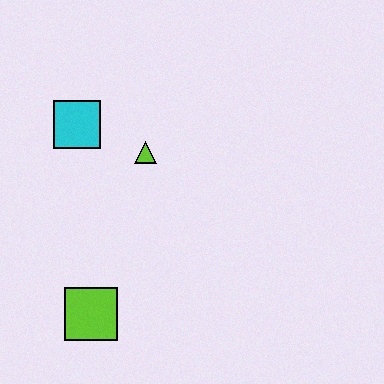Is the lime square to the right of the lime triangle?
No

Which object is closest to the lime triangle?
The cyan square is closest to the lime triangle.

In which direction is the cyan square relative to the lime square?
The cyan square is above the lime square.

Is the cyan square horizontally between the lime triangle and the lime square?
No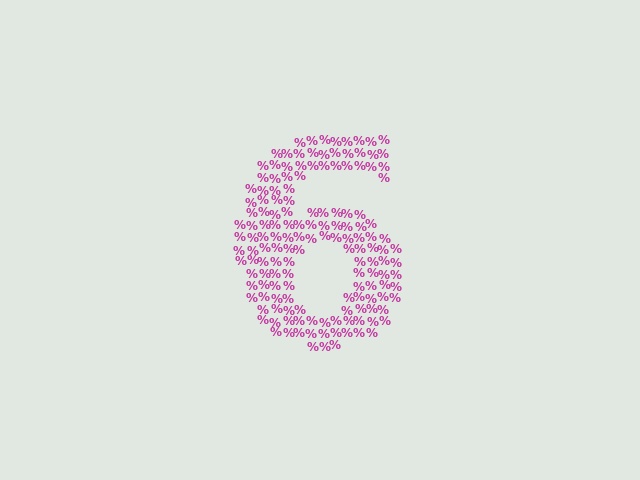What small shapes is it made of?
It is made of small percent signs.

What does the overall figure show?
The overall figure shows the digit 6.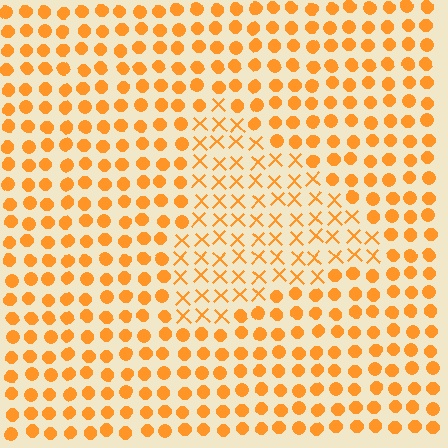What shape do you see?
I see a triangle.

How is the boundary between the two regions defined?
The boundary is defined by a change in element shape: X marks inside vs. circles outside. All elements share the same color and spacing.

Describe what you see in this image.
The image is filled with small orange elements arranged in a uniform grid. A triangle-shaped region contains X marks, while the surrounding area contains circles. The boundary is defined purely by the change in element shape.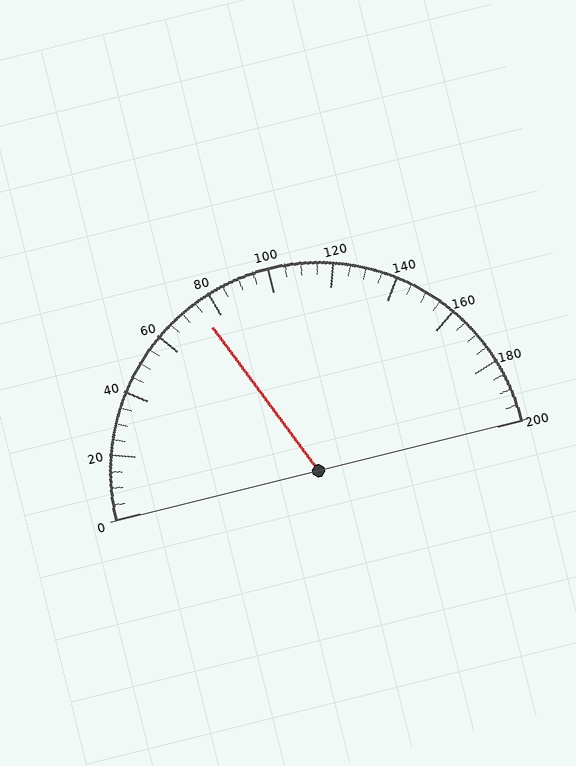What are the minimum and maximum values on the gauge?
The gauge ranges from 0 to 200.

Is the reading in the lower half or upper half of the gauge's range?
The reading is in the lower half of the range (0 to 200).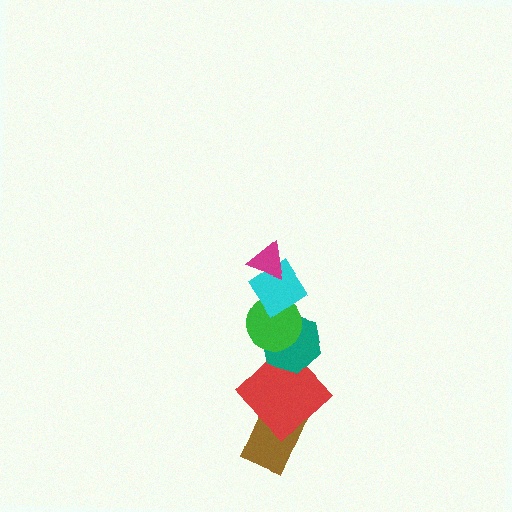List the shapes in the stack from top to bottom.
From top to bottom: the magenta triangle, the cyan diamond, the green circle, the teal hexagon, the red diamond, the brown rectangle.